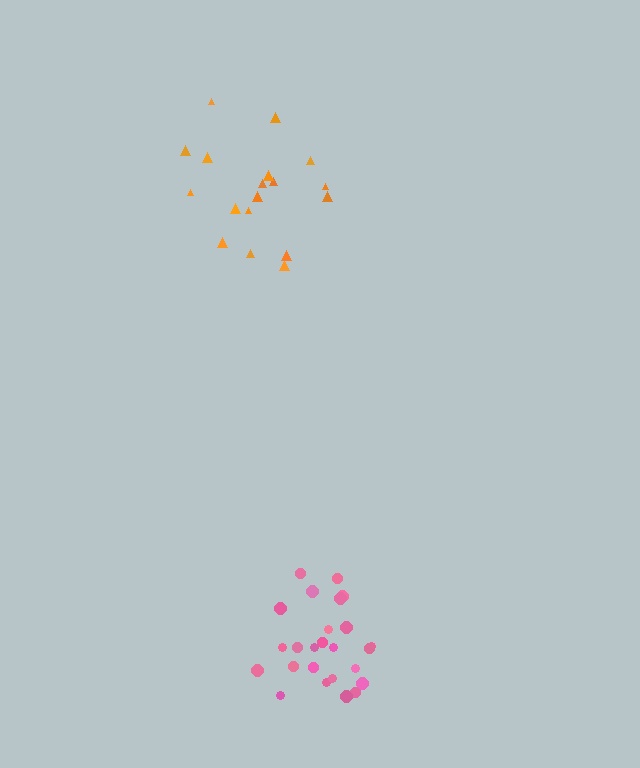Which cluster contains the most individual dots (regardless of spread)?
Pink (25).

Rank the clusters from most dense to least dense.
pink, orange.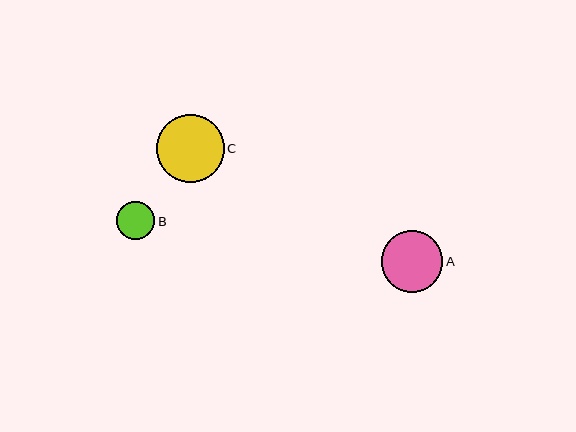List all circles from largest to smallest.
From largest to smallest: C, A, B.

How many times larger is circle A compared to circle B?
Circle A is approximately 1.6 times the size of circle B.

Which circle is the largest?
Circle C is the largest with a size of approximately 68 pixels.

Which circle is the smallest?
Circle B is the smallest with a size of approximately 38 pixels.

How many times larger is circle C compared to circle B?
Circle C is approximately 1.8 times the size of circle B.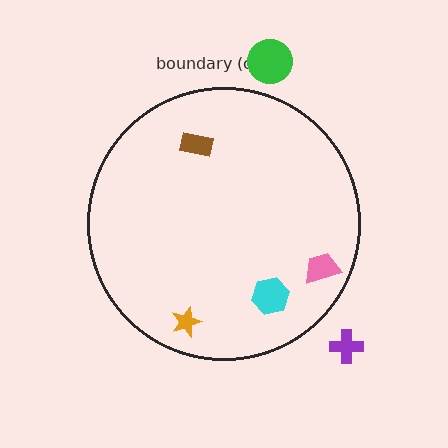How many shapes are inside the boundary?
4 inside, 2 outside.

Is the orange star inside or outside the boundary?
Inside.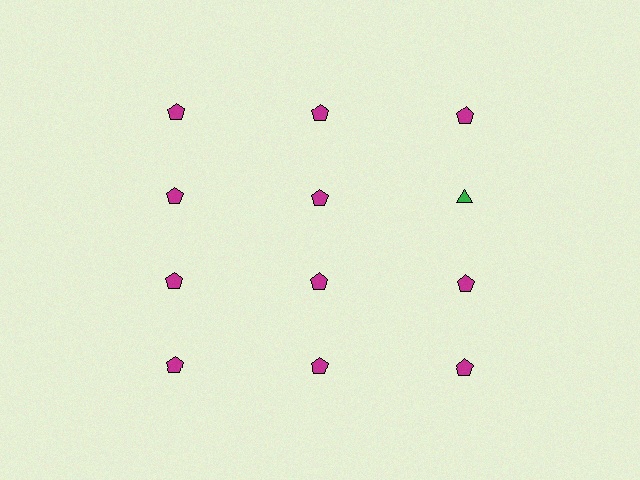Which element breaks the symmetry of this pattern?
The green triangle in the second row, center column breaks the symmetry. All other shapes are magenta pentagons.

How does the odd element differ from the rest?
It differs in both color (green instead of magenta) and shape (triangle instead of pentagon).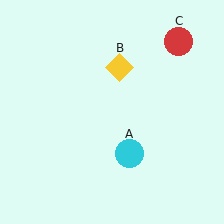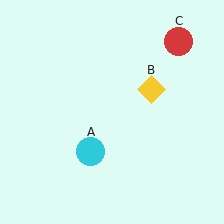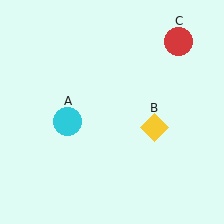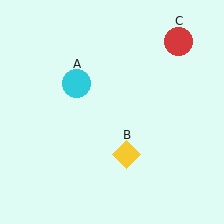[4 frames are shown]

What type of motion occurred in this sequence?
The cyan circle (object A), yellow diamond (object B) rotated clockwise around the center of the scene.